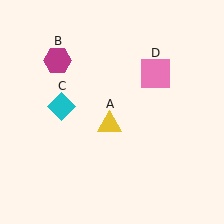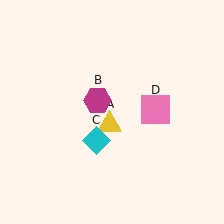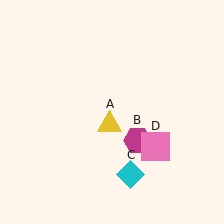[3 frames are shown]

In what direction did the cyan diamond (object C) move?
The cyan diamond (object C) moved down and to the right.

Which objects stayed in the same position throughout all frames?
Yellow triangle (object A) remained stationary.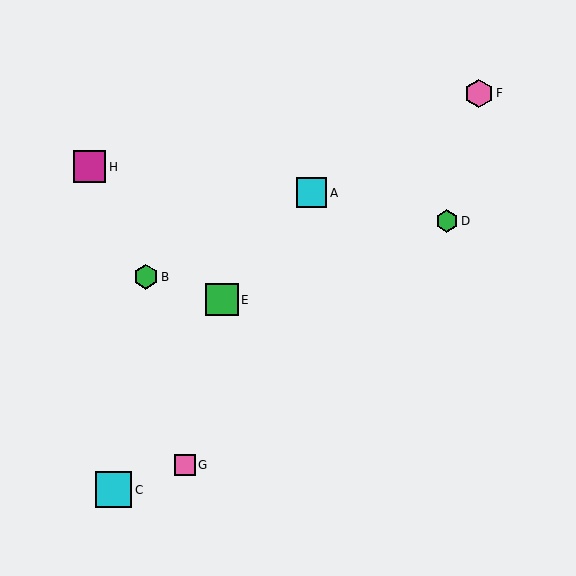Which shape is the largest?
The cyan square (labeled C) is the largest.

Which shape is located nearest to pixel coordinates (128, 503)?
The cyan square (labeled C) at (114, 490) is nearest to that location.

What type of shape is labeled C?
Shape C is a cyan square.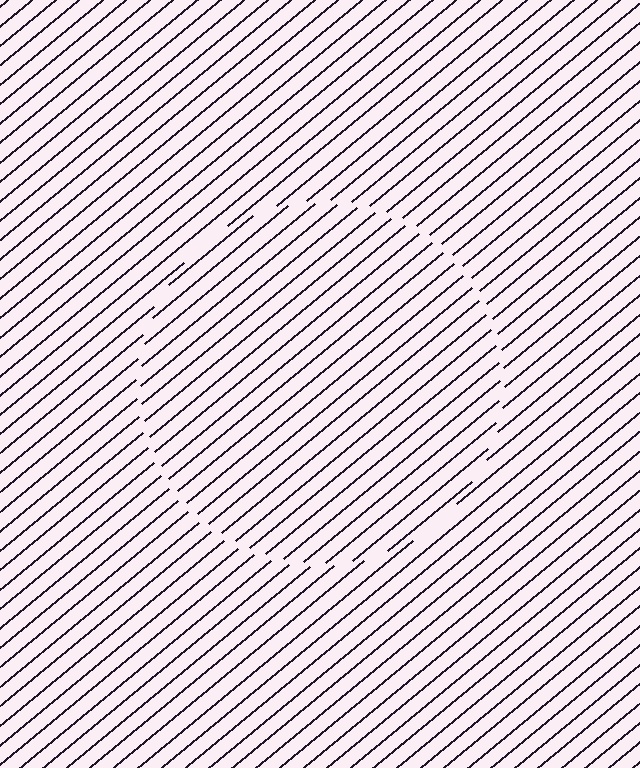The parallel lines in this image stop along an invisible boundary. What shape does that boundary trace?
An illusory circle. The interior of the shape contains the same grating, shifted by half a period — the contour is defined by the phase discontinuity where line-ends from the inner and outer gratings abut.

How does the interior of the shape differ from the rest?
The interior of the shape contains the same grating, shifted by half a period — the contour is defined by the phase discontinuity where line-ends from the inner and outer gratings abut.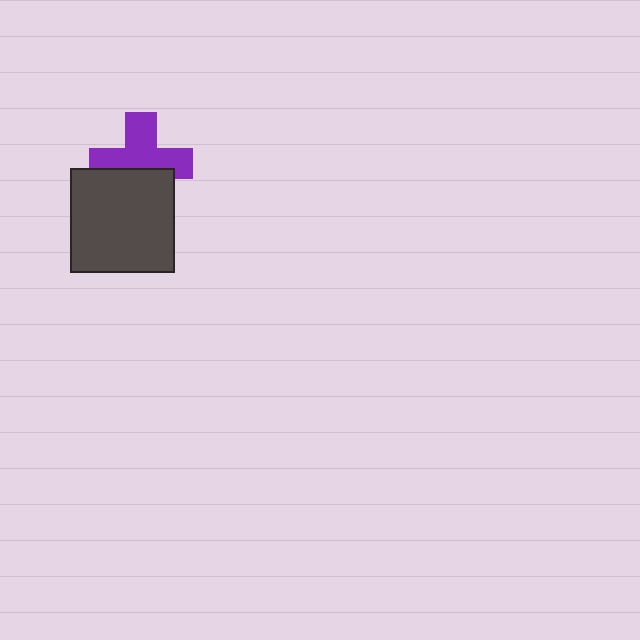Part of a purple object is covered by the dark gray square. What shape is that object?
It is a cross.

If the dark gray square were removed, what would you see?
You would see the complete purple cross.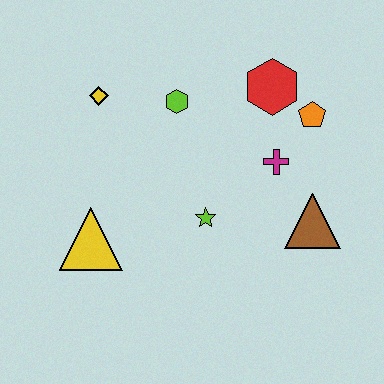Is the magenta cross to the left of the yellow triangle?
No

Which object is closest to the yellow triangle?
The lime star is closest to the yellow triangle.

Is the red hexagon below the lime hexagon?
No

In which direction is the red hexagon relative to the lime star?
The red hexagon is above the lime star.